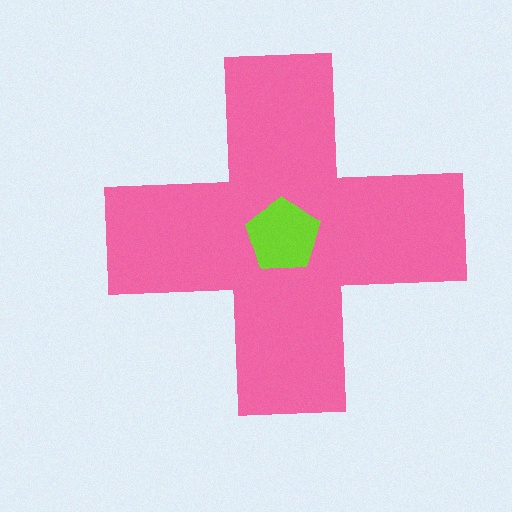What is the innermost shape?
The lime pentagon.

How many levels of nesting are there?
2.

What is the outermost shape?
The pink cross.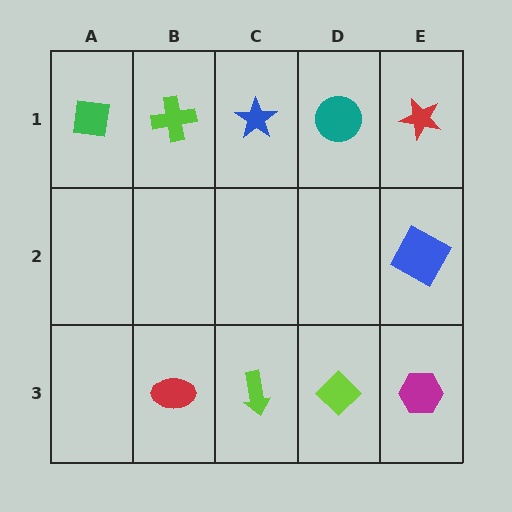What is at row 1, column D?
A teal circle.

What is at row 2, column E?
A blue square.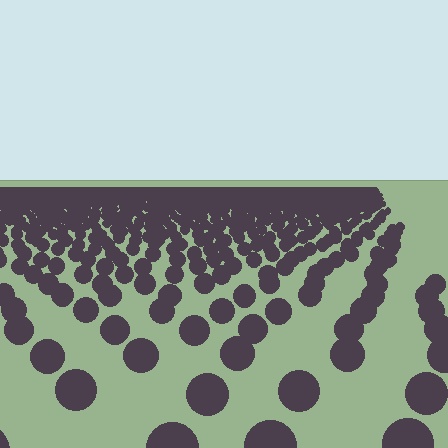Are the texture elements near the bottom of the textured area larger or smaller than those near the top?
Larger. Near the bottom, elements are closer to the viewer and appear at a bigger on-screen size.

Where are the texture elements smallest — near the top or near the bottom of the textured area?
Near the top.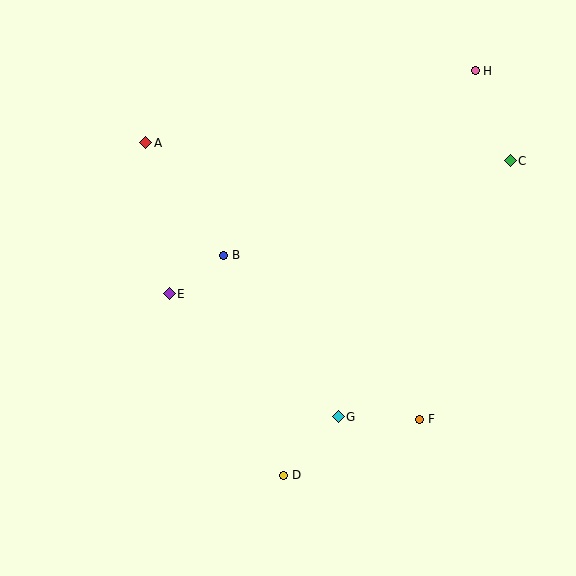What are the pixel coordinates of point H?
Point H is at (475, 71).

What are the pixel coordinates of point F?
Point F is at (420, 419).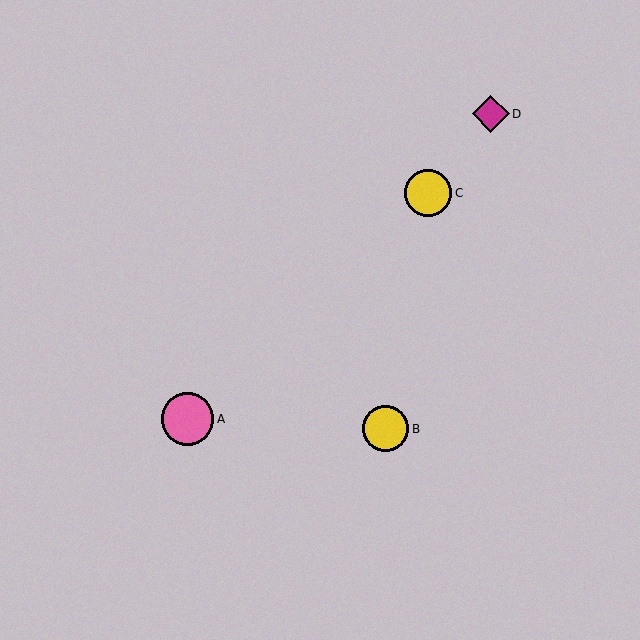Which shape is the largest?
The pink circle (labeled A) is the largest.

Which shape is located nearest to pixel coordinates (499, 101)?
The magenta diamond (labeled D) at (491, 114) is nearest to that location.